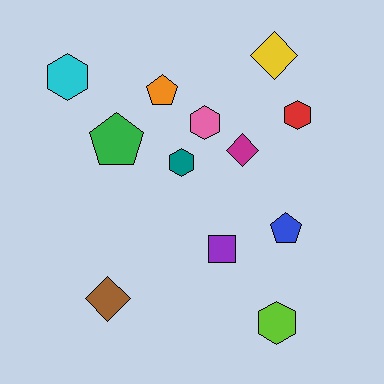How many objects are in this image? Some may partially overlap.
There are 12 objects.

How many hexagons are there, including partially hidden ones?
There are 5 hexagons.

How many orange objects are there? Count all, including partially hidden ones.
There is 1 orange object.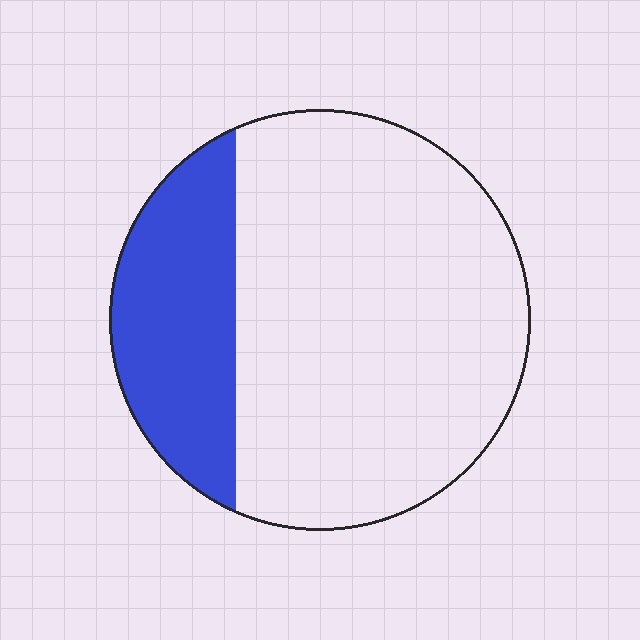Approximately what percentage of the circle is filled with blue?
Approximately 25%.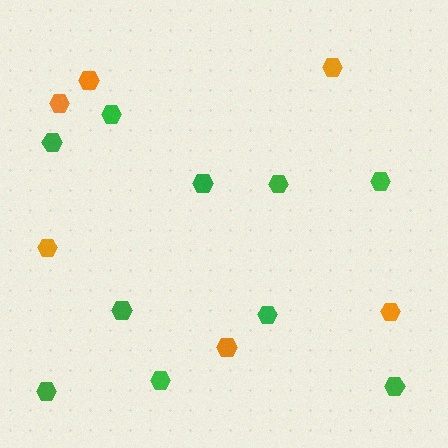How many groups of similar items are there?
There are 2 groups: one group of green hexagons (10) and one group of orange hexagons (6).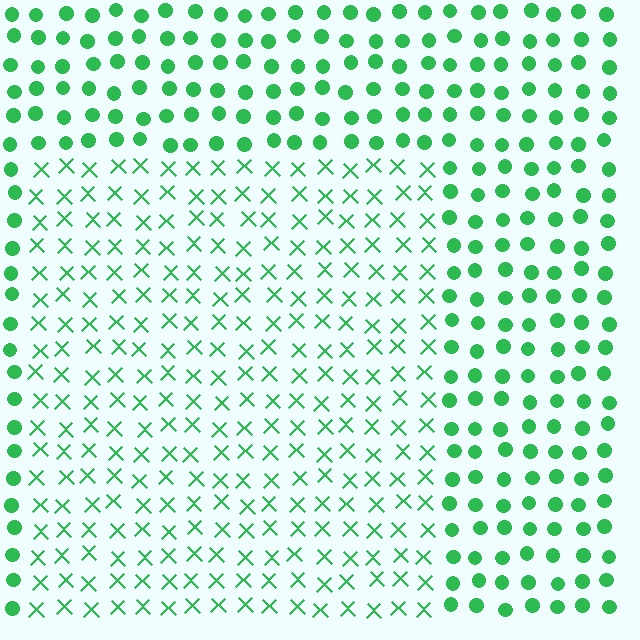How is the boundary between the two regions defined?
The boundary is defined by a change in element shape: X marks inside vs. circles outside. All elements share the same color and spacing.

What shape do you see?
I see a rectangle.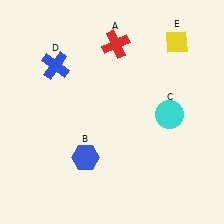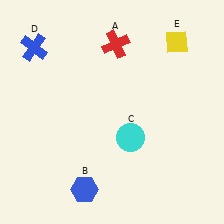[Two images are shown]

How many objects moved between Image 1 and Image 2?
3 objects moved between the two images.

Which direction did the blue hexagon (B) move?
The blue hexagon (B) moved down.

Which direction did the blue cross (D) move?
The blue cross (D) moved left.